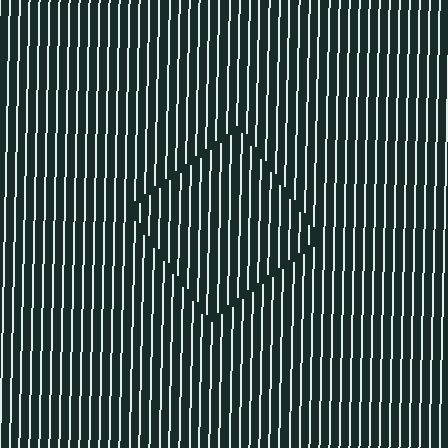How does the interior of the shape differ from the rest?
The interior of the shape contains the same grating, shifted by half a period — the contour is defined by the phase discontinuity where line-ends from the inner and outer gratings abut.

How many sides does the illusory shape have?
4 sides — the line-ends trace a square.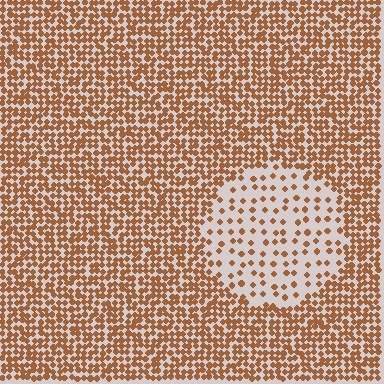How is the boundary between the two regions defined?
The boundary is defined by a change in element density (approximately 3.0x ratio). All elements are the same color, size, and shape.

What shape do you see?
I see a circle.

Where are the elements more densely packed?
The elements are more densely packed outside the circle boundary.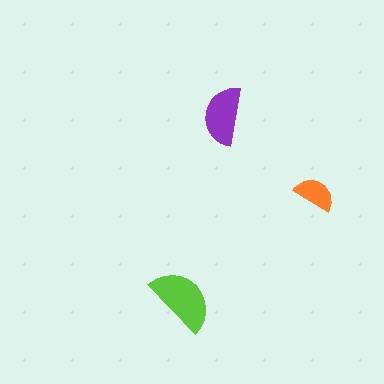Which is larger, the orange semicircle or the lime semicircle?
The lime one.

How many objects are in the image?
There are 3 objects in the image.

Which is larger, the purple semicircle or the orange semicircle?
The purple one.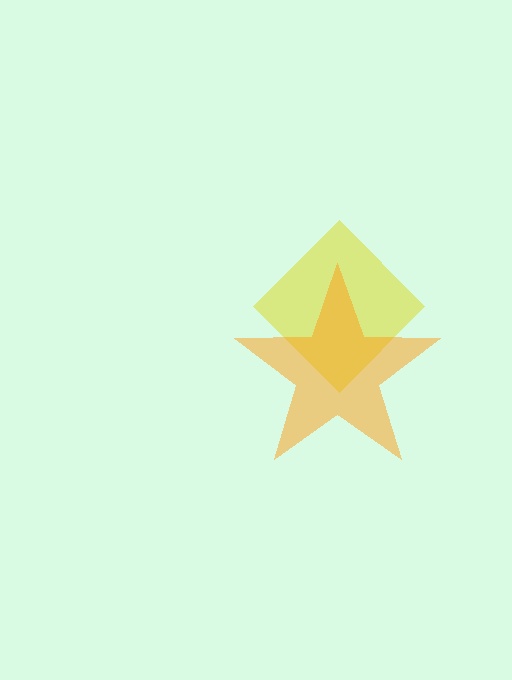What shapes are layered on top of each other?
The layered shapes are: a yellow diamond, an orange star.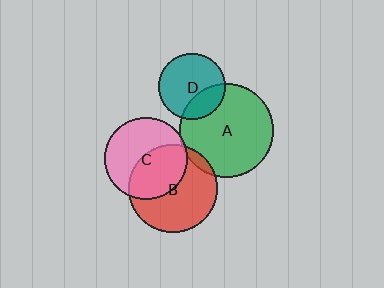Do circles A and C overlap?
Yes.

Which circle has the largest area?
Circle A (green).